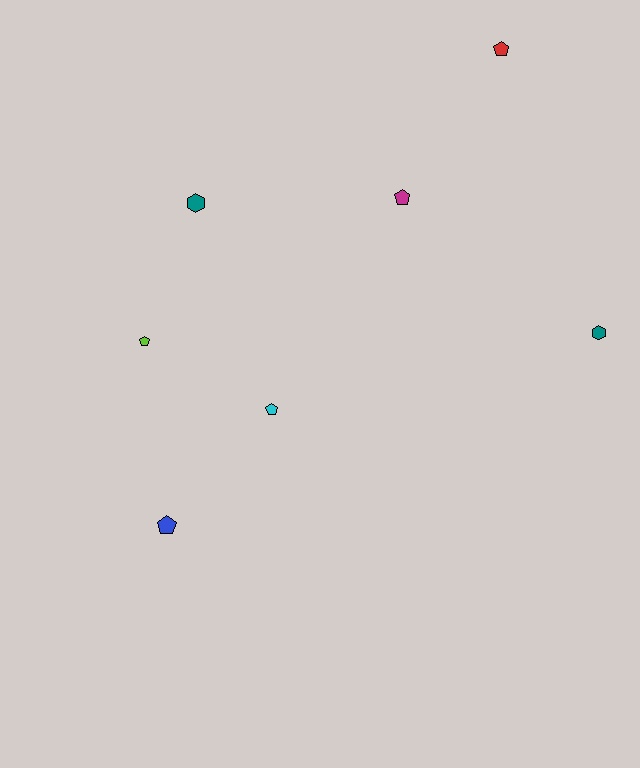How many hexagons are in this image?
There are 2 hexagons.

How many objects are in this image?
There are 7 objects.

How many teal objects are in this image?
There are 2 teal objects.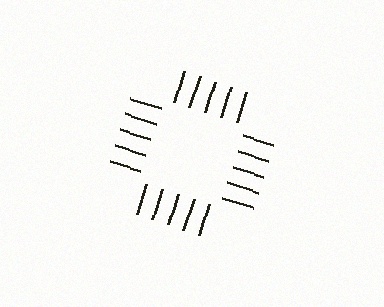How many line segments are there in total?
20 — 5 along each of the 4 edges.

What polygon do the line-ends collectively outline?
An illusory square — the line segments terminate on its edges but no continuous stroke is drawn.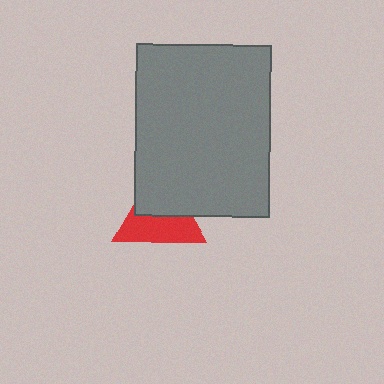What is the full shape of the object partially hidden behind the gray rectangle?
The partially hidden object is a red triangle.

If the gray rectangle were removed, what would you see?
You would see the complete red triangle.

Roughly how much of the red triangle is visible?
About half of it is visible (roughly 53%).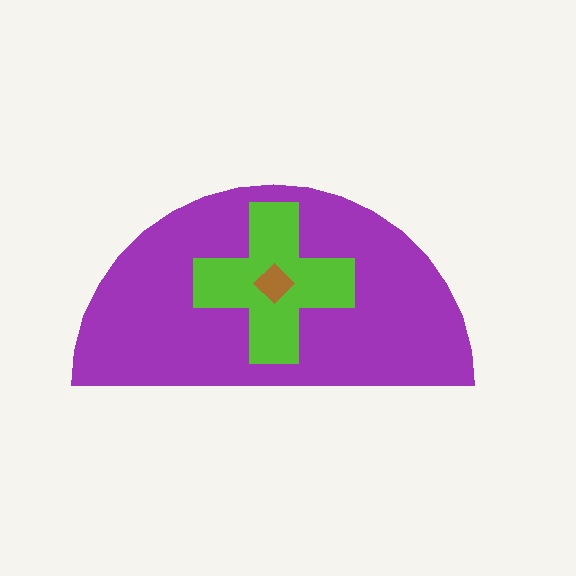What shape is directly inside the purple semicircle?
The lime cross.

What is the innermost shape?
The brown diamond.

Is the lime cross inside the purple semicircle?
Yes.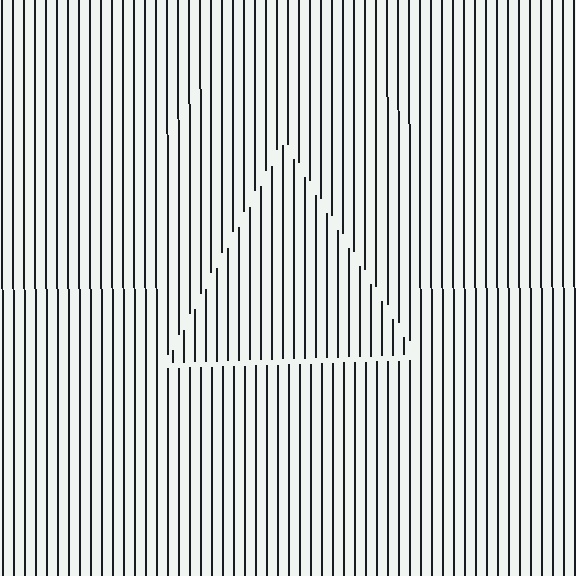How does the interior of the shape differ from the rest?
The interior of the shape contains the same grating, shifted by half a period — the contour is defined by the phase discontinuity where line-ends from the inner and outer gratings abut.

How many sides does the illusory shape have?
3 sides — the line-ends trace a triangle.